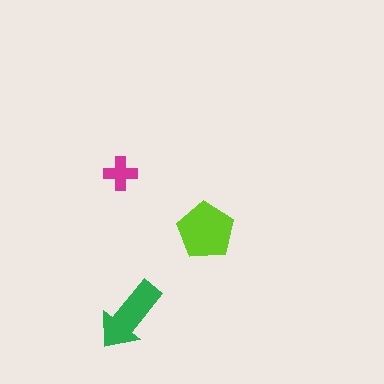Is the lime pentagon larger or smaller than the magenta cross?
Larger.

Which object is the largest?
The lime pentagon.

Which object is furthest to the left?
The magenta cross is leftmost.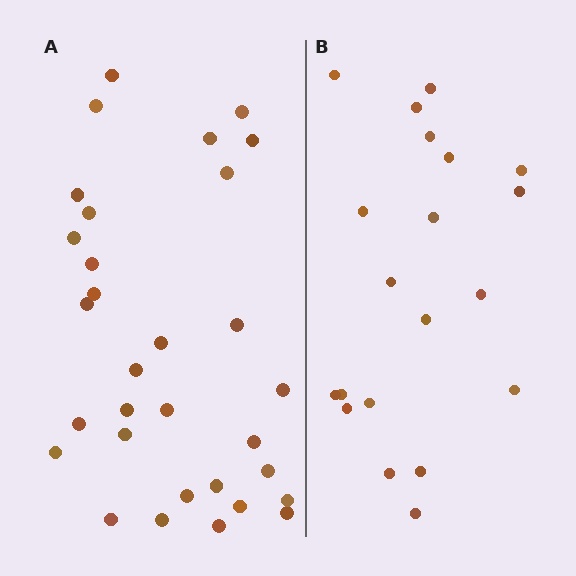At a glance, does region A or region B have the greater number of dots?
Region A (the left region) has more dots.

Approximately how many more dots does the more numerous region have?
Region A has roughly 12 or so more dots than region B.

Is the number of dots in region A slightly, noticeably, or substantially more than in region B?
Region A has substantially more. The ratio is roughly 1.6 to 1.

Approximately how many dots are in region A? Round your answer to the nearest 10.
About 30 dots. (The exact count is 31, which rounds to 30.)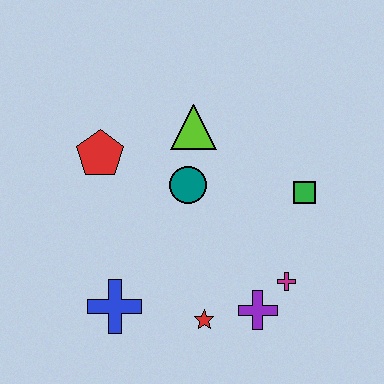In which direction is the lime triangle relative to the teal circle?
The lime triangle is above the teal circle.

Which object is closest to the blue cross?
The red star is closest to the blue cross.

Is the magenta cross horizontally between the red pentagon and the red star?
No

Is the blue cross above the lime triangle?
No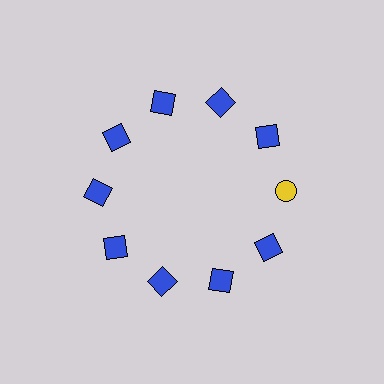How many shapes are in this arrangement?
There are 10 shapes arranged in a ring pattern.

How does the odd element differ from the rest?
It differs in both color (yellow instead of blue) and shape (circle instead of square).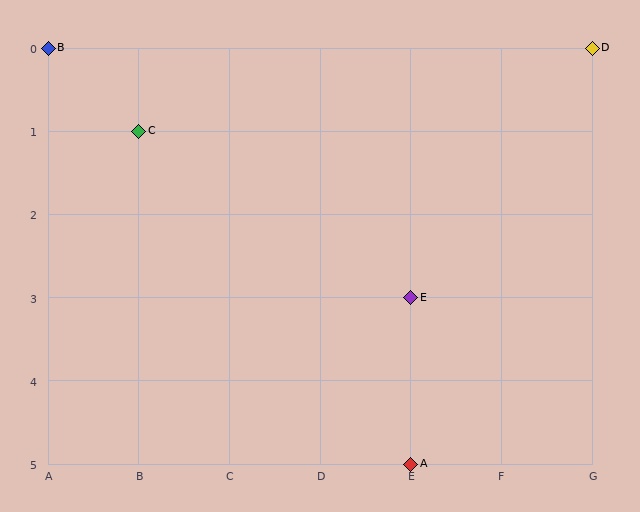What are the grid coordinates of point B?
Point B is at grid coordinates (A, 0).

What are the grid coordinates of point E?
Point E is at grid coordinates (E, 3).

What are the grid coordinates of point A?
Point A is at grid coordinates (E, 5).